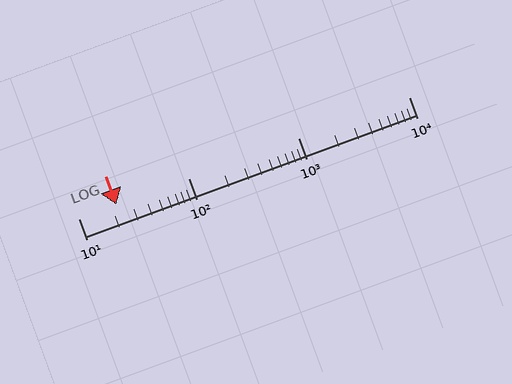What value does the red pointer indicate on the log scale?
The pointer indicates approximately 22.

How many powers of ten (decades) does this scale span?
The scale spans 3 decades, from 10 to 10000.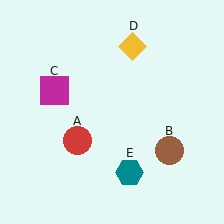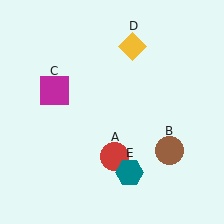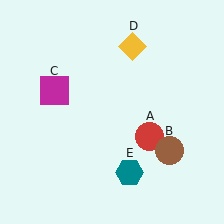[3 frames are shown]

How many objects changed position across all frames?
1 object changed position: red circle (object A).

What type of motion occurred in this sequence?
The red circle (object A) rotated counterclockwise around the center of the scene.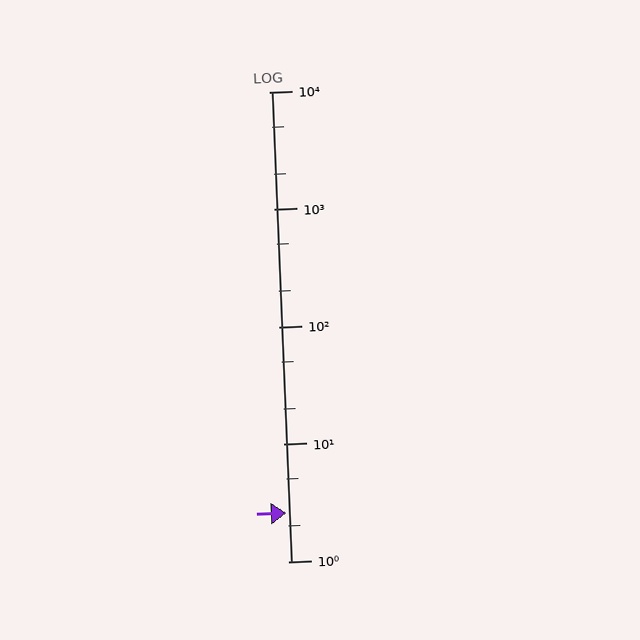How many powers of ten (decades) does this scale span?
The scale spans 4 decades, from 1 to 10000.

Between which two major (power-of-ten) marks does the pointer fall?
The pointer is between 1 and 10.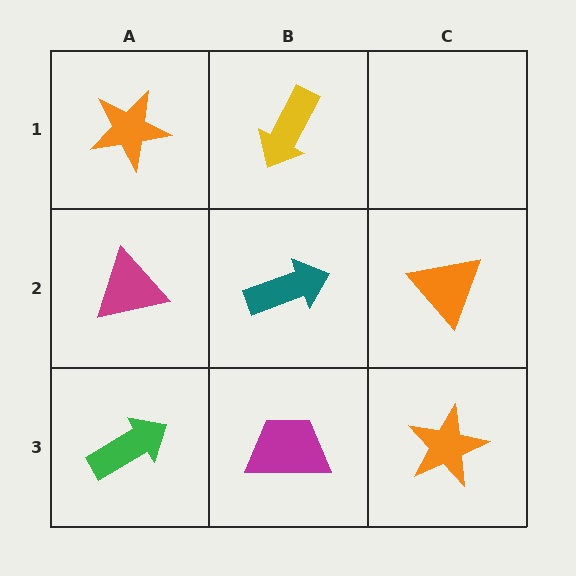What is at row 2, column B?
A teal arrow.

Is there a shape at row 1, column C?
No, that cell is empty.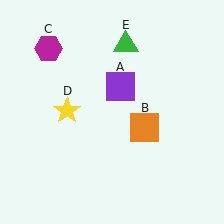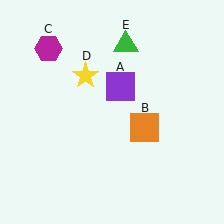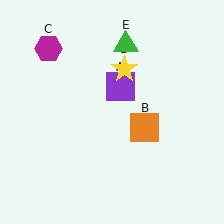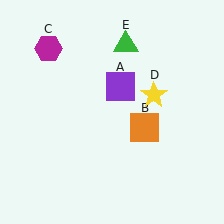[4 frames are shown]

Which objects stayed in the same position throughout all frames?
Purple square (object A) and orange square (object B) and magenta hexagon (object C) and green triangle (object E) remained stationary.